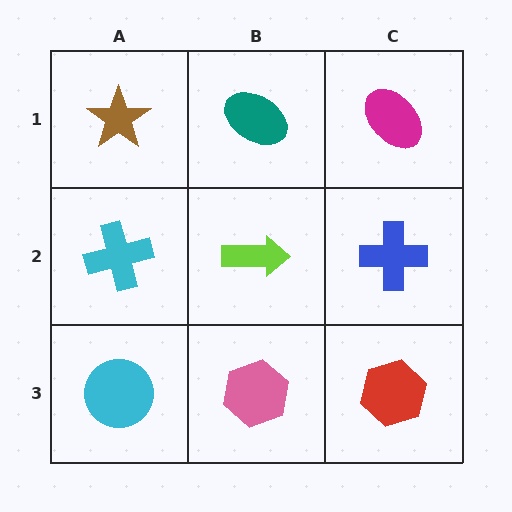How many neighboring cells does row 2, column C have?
3.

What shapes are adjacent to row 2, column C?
A magenta ellipse (row 1, column C), a red hexagon (row 3, column C), a lime arrow (row 2, column B).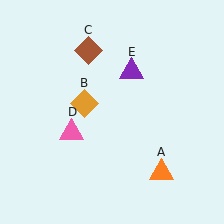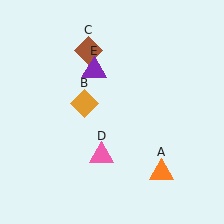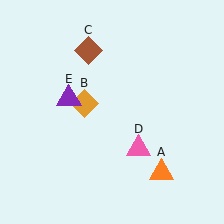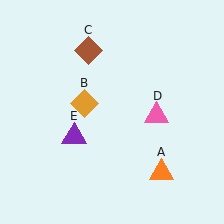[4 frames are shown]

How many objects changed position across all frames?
2 objects changed position: pink triangle (object D), purple triangle (object E).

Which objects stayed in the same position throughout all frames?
Orange triangle (object A) and orange diamond (object B) and brown diamond (object C) remained stationary.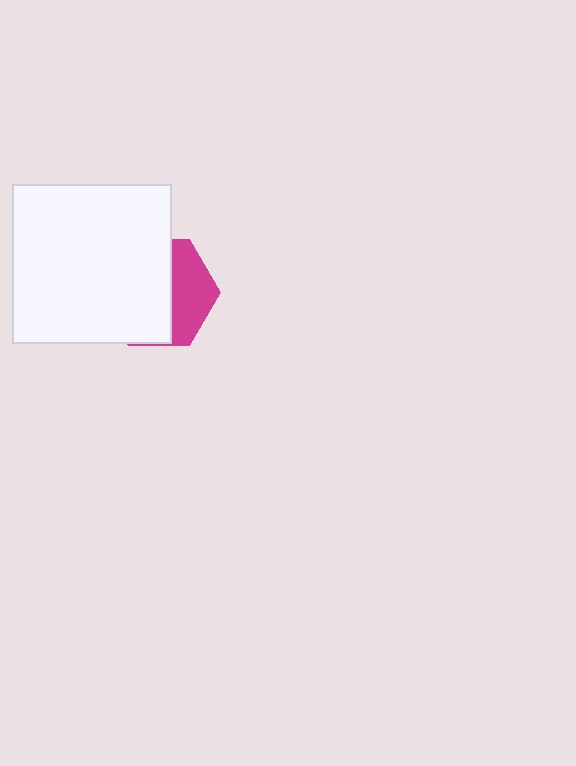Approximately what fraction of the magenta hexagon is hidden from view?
Roughly 62% of the magenta hexagon is hidden behind the white square.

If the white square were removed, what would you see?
You would see the complete magenta hexagon.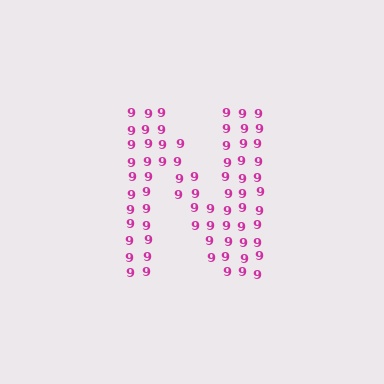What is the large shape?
The large shape is the letter N.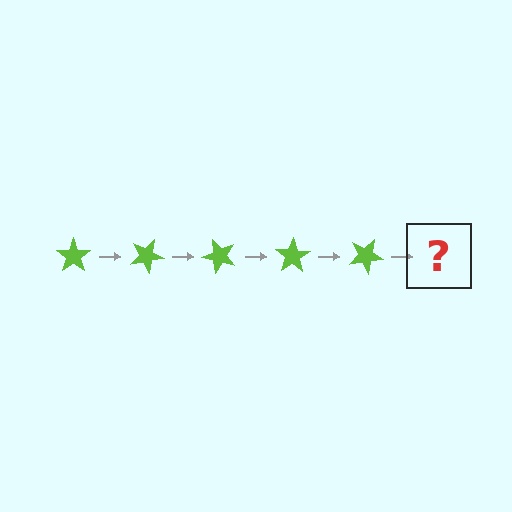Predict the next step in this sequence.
The next step is a lime star rotated 125 degrees.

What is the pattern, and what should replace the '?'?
The pattern is that the star rotates 25 degrees each step. The '?' should be a lime star rotated 125 degrees.